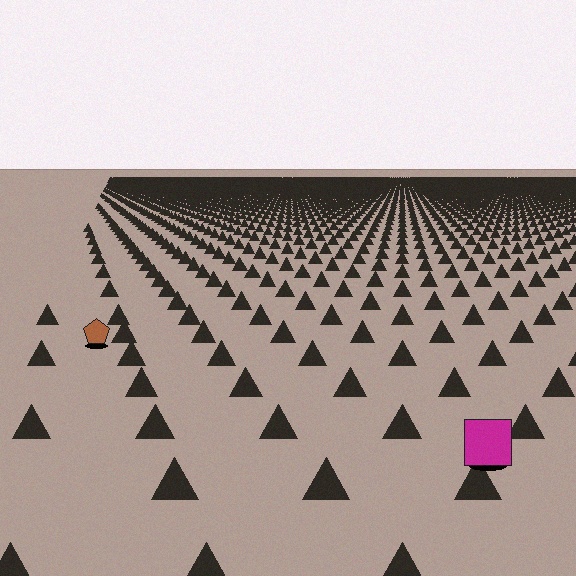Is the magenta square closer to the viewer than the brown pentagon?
Yes. The magenta square is closer — you can tell from the texture gradient: the ground texture is coarser near it.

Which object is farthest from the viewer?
The brown pentagon is farthest from the viewer. It appears smaller and the ground texture around it is denser.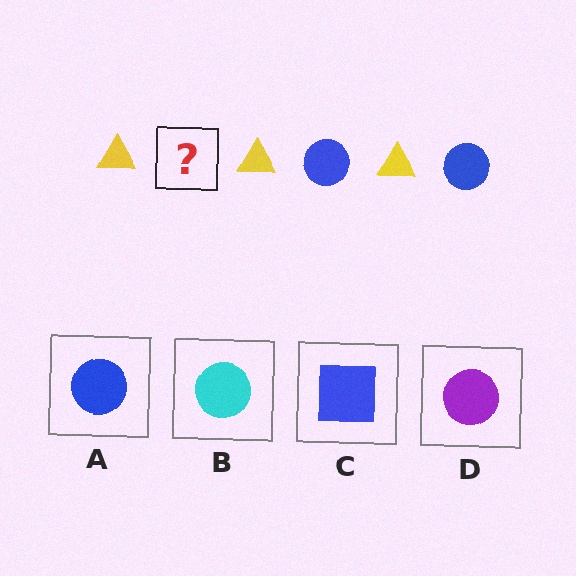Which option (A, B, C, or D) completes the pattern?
A.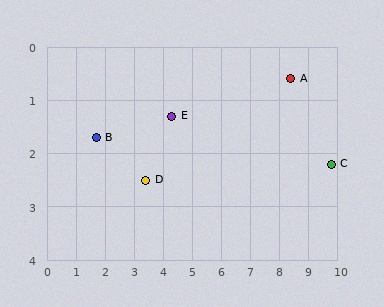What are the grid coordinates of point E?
Point E is at approximately (4.3, 1.3).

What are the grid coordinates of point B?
Point B is at approximately (1.7, 1.7).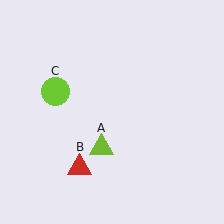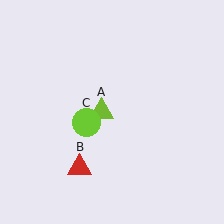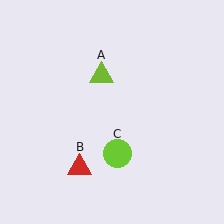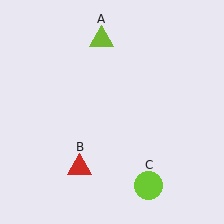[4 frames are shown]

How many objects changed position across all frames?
2 objects changed position: lime triangle (object A), lime circle (object C).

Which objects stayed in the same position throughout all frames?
Red triangle (object B) remained stationary.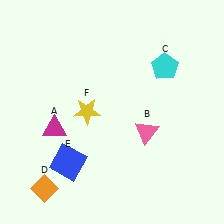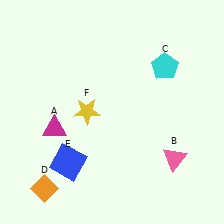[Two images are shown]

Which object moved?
The pink triangle (B) moved right.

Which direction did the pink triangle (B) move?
The pink triangle (B) moved right.